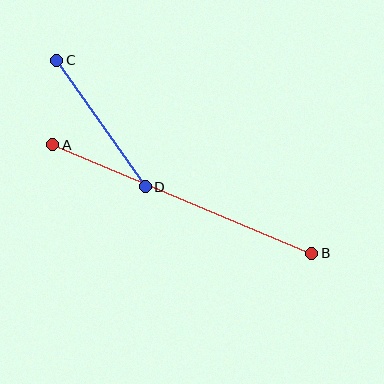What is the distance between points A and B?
The distance is approximately 281 pixels.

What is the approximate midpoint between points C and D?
The midpoint is at approximately (101, 124) pixels.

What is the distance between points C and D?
The distance is approximately 155 pixels.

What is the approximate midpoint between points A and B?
The midpoint is at approximately (182, 199) pixels.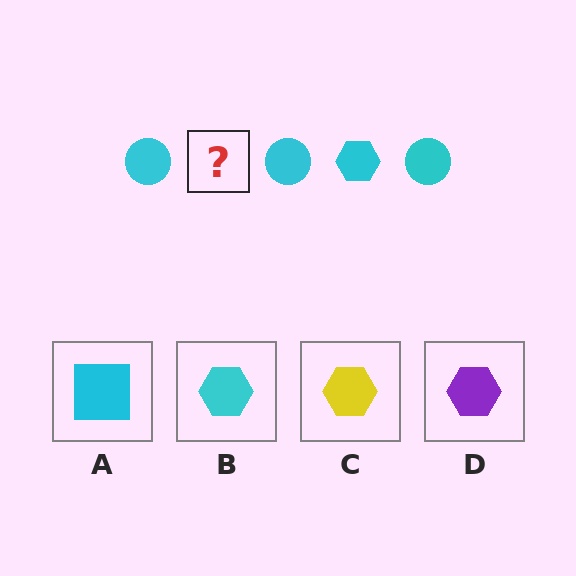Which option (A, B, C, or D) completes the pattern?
B.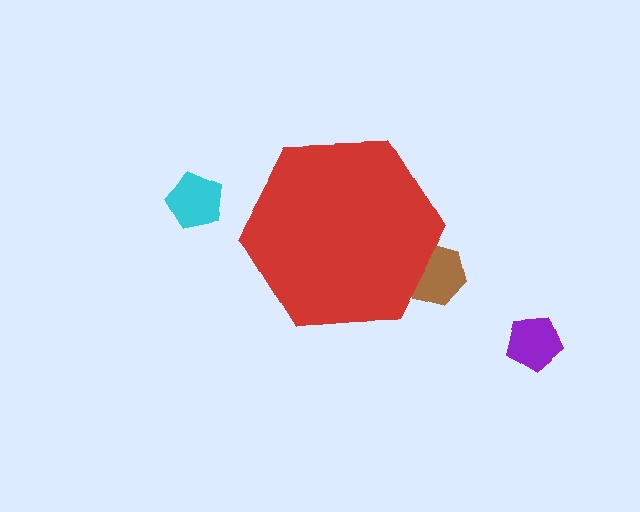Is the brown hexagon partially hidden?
Yes, the brown hexagon is partially hidden behind the red hexagon.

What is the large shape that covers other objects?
A red hexagon.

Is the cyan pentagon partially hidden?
No, the cyan pentagon is fully visible.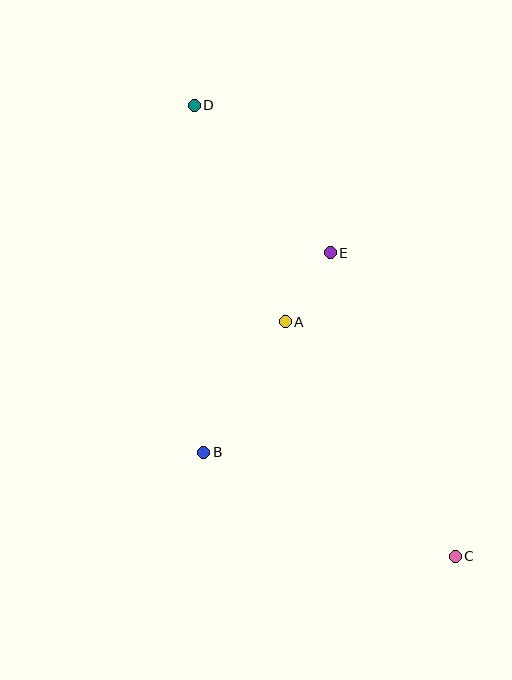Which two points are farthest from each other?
Points C and D are farthest from each other.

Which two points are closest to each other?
Points A and E are closest to each other.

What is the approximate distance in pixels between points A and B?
The distance between A and B is approximately 154 pixels.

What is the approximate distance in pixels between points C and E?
The distance between C and E is approximately 328 pixels.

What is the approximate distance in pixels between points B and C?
The distance between B and C is approximately 272 pixels.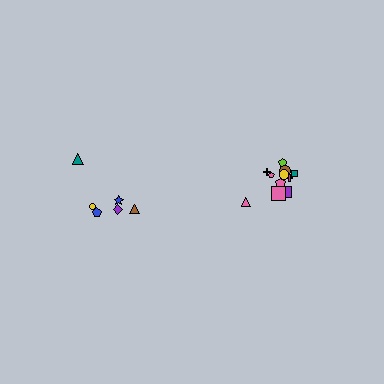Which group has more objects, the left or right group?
The right group.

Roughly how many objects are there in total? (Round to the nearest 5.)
Roughly 20 objects in total.